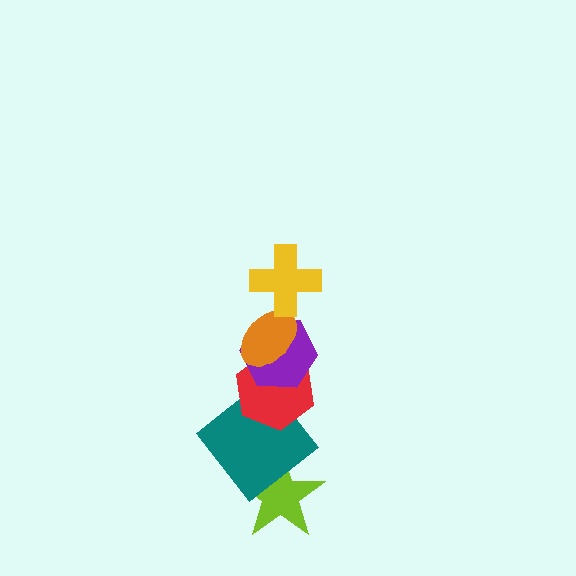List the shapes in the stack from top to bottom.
From top to bottom: the yellow cross, the orange ellipse, the purple hexagon, the red hexagon, the teal diamond, the lime star.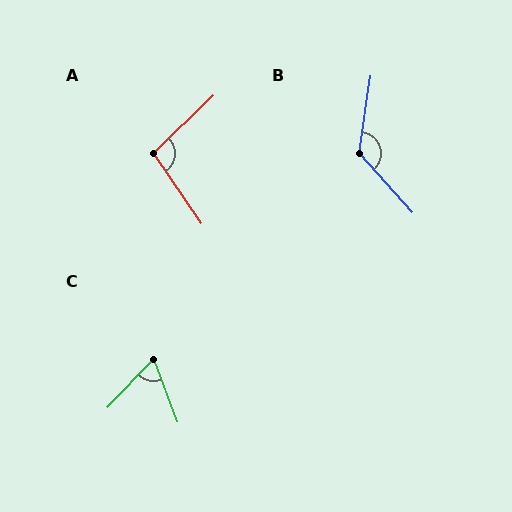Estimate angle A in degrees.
Approximately 100 degrees.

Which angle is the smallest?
C, at approximately 64 degrees.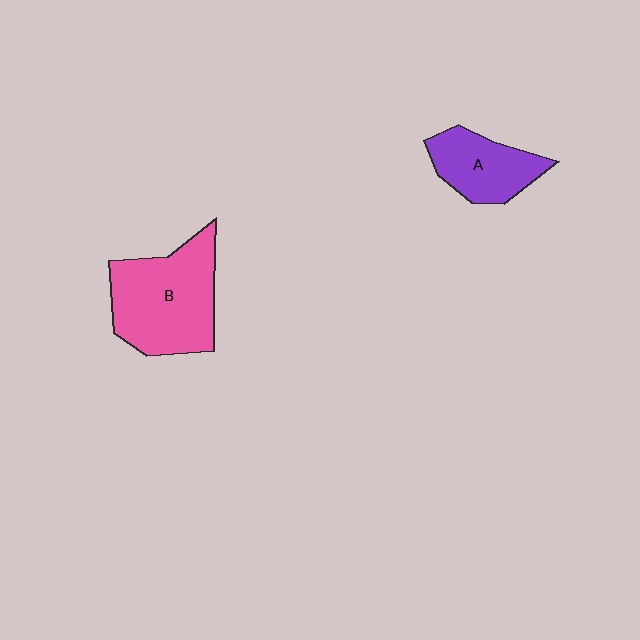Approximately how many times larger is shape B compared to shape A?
Approximately 1.7 times.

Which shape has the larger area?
Shape B (pink).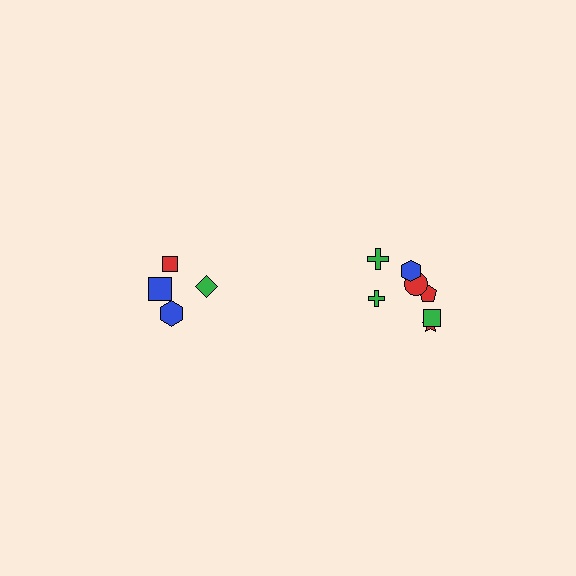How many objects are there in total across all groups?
There are 11 objects.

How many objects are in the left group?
There are 4 objects.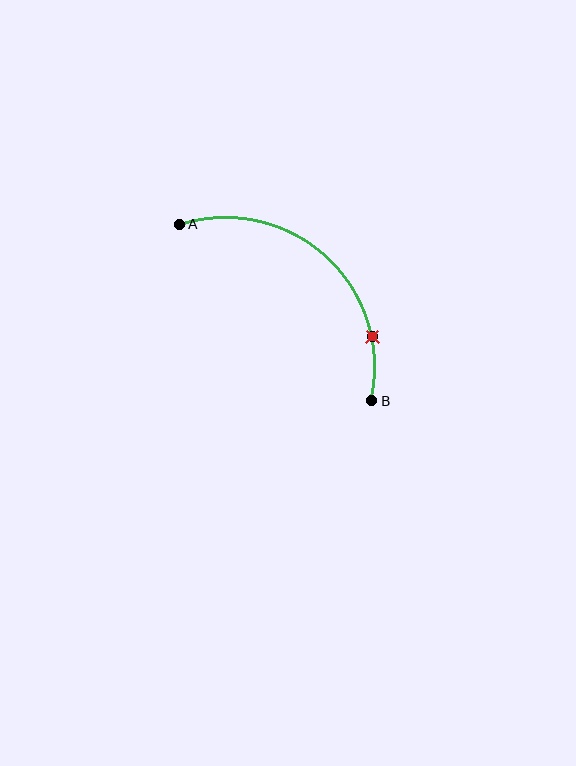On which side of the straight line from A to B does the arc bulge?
The arc bulges above and to the right of the straight line connecting A and B.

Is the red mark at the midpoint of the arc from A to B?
No. The red mark lies on the arc but is closer to endpoint B. The arc midpoint would be at the point on the curve equidistant along the arc from both A and B.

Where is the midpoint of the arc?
The arc midpoint is the point on the curve farthest from the straight line joining A and B. It sits above and to the right of that line.